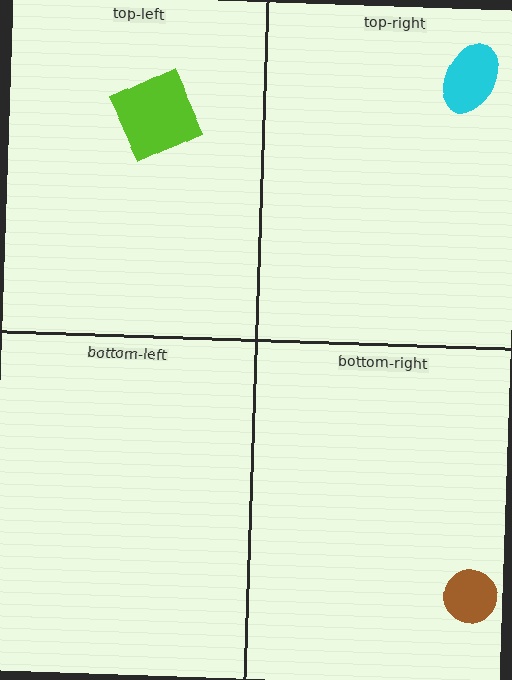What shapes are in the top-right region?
The cyan ellipse.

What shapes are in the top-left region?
The lime square.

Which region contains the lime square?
The top-left region.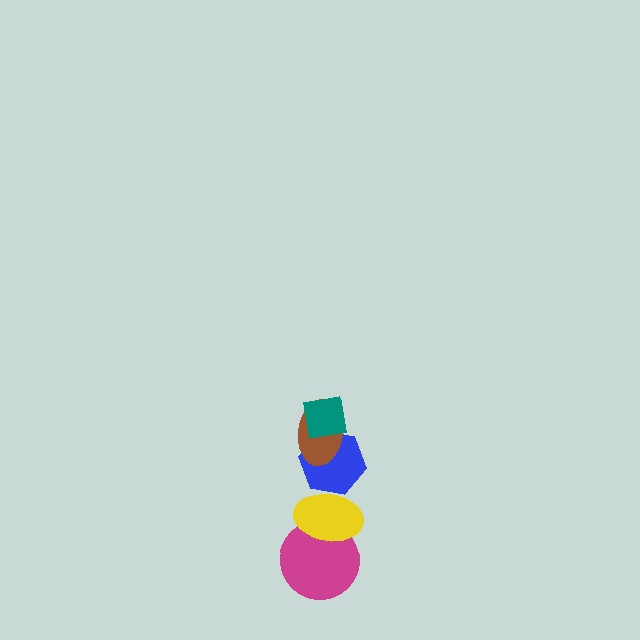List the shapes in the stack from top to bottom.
From top to bottom: the teal square, the brown ellipse, the blue hexagon, the yellow ellipse, the magenta circle.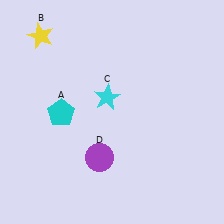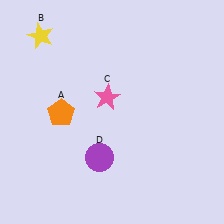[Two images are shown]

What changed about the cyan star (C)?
In Image 1, C is cyan. In Image 2, it changed to pink.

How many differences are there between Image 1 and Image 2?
There are 2 differences between the two images.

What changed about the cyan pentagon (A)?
In Image 1, A is cyan. In Image 2, it changed to orange.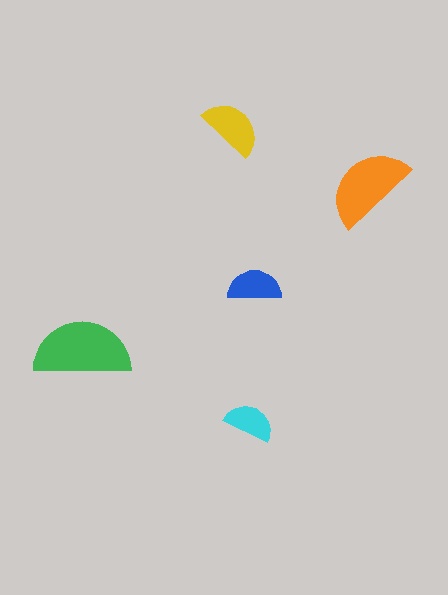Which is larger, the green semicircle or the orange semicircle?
The green one.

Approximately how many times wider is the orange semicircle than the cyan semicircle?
About 2 times wider.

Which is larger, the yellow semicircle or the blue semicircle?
The yellow one.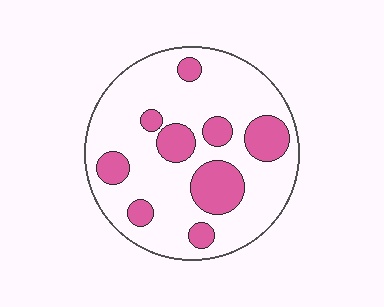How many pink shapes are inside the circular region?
9.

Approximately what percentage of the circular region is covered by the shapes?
Approximately 25%.